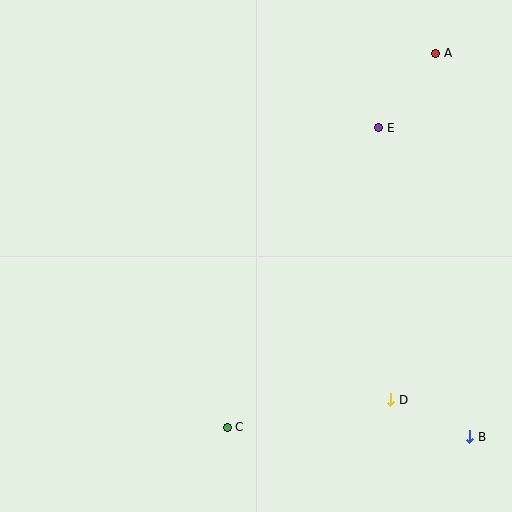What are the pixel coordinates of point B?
Point B is at (470, 437).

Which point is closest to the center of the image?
Point C at (227, 427) is closest to the center.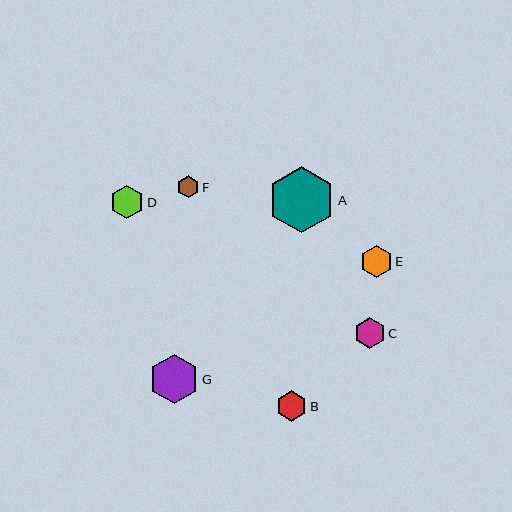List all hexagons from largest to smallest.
From largest to smallest: A, G, D, E, C, B, F.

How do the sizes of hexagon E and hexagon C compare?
Hexagon E and hexagon C are approximately the same size.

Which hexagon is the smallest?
Hexagon F is the smallest with a size of approximately 22 pixels.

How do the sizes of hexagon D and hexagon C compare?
Hexagon D and hexagon C are approximately the same size.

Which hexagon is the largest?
Hexagon A is the largest with a size of approximately 66 pixels.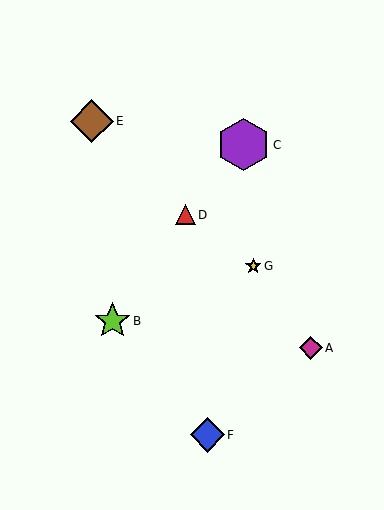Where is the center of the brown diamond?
The center of the brown diamond is at (92, 121).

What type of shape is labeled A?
Shape A is a magenta diamond.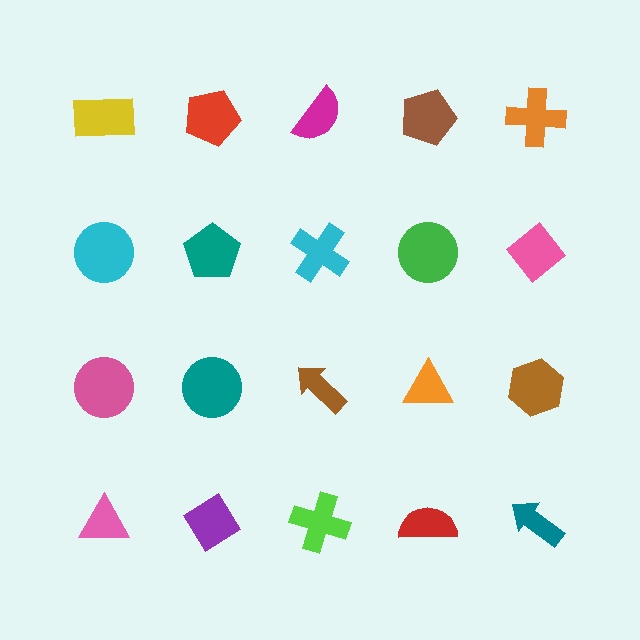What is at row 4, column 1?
A pink triangle.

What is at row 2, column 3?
A cyan cross.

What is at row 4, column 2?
A purple diamond.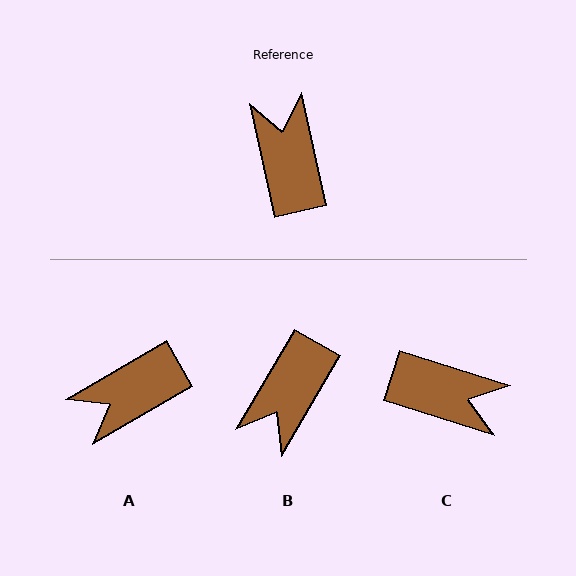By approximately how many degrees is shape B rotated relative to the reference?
Approximately 137 degrees counter-clockwise.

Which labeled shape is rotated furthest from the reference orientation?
B, about 137 degrees away.